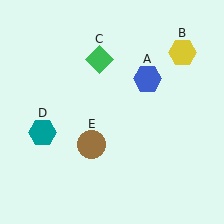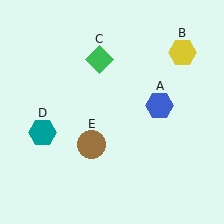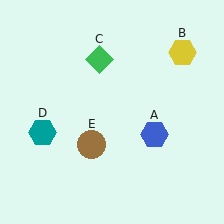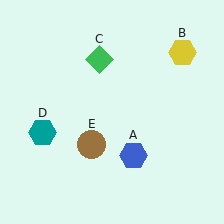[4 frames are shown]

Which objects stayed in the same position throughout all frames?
Yellow hexagon (object B) and green diamond (object C) and teal hexagon (object D) and brown circle (object E) remained stationary.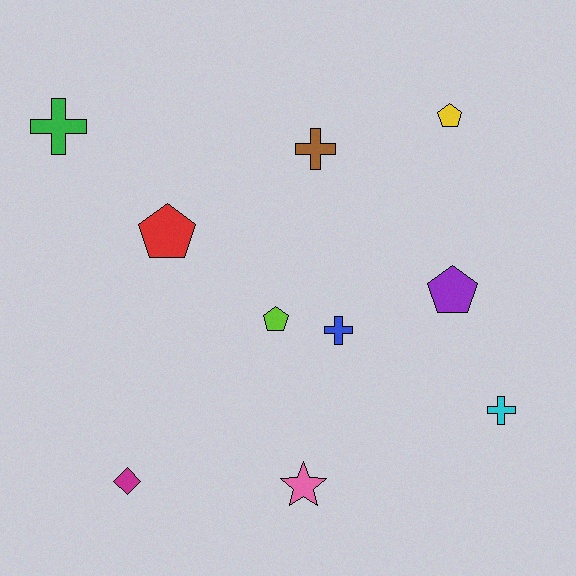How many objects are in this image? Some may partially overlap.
There are 10 objects.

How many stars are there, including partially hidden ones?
There is 1 star.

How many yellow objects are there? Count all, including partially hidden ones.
There is 1 yellow object.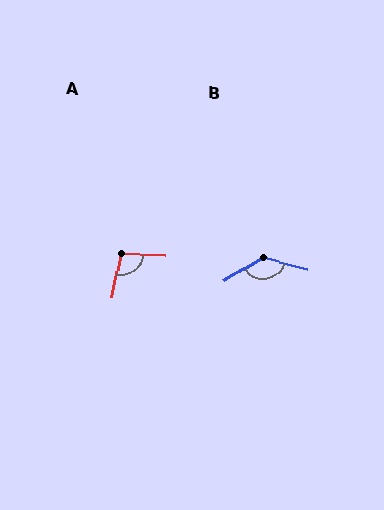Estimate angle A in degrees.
Approximately 99 degrees.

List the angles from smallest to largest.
A (99°), B (133°).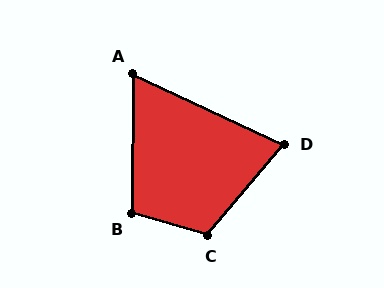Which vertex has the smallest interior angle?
A, at approximately 65 degrees.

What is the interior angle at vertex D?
Approximately 75 degrees (acute).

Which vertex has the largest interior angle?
C, at approximately 115 degrees.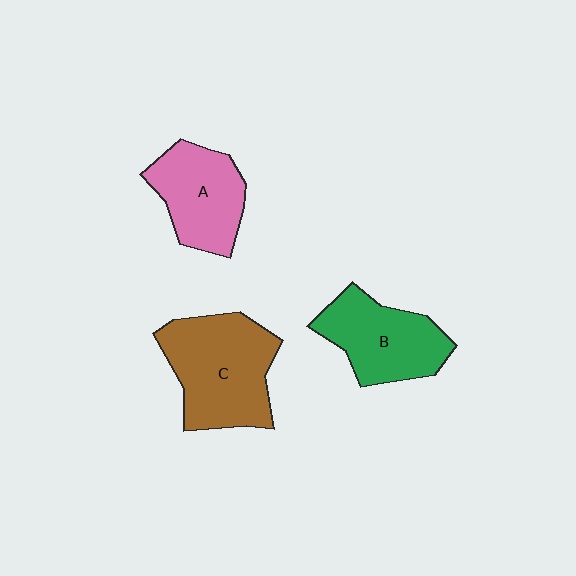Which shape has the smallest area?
Shape A (pink).